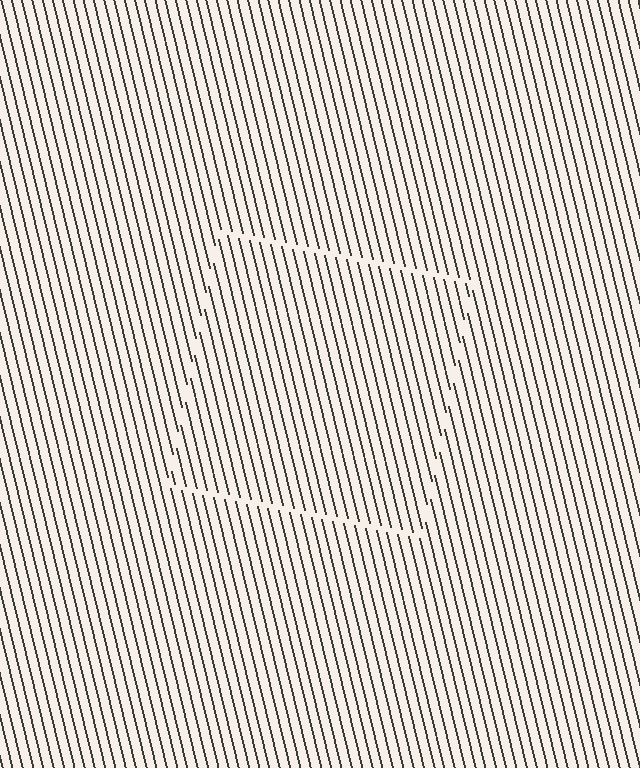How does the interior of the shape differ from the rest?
The interior of the shape contains the same grating, shifted by half a period — the contour is defined by the phase discontinuity where line-ends from the inner and outer gratings abut.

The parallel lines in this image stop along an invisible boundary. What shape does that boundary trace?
An illusory square. The interior of the shape contains the same grating, shifted by half a period — the contour is defined by the phase discontinuity where line-ends from the inner and outer gratings abut.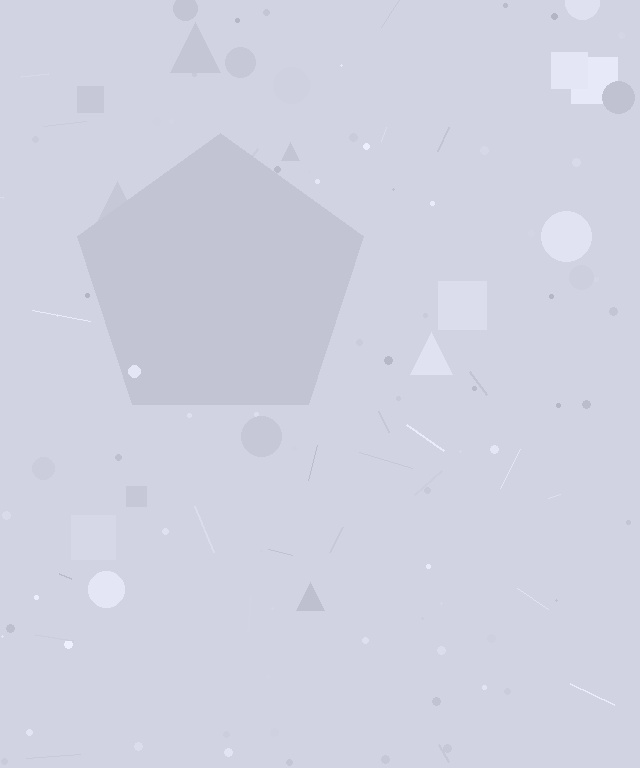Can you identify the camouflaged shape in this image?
The camouflaged shape is a pentagon.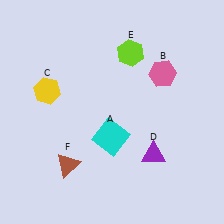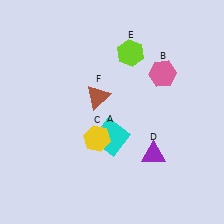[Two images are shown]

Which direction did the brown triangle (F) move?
The brown triangle (F) moved up.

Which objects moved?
The objects that moved are: the yellow hexagon (C), the brown triangle (F).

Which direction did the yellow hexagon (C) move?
The yellow hexagon (C) moved right.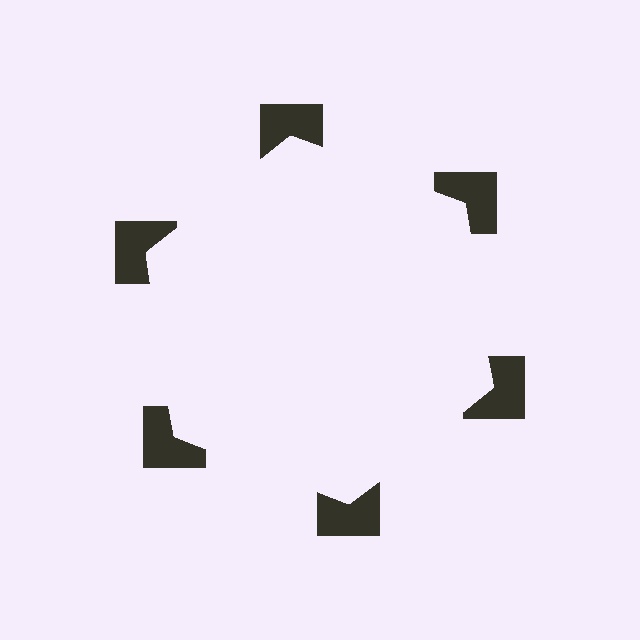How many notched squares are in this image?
There are 6 — one at each vertex of the illusory hexagon.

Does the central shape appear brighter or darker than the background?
It typically appears slightly brighter than the background, even though no actual brightness change is drawn.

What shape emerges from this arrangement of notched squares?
An illusory hexagon — its edges are inferred from the aligned wedge cuts in the notched squares, not physically drawn.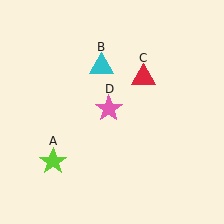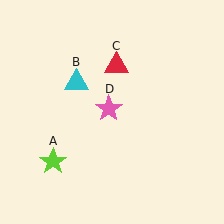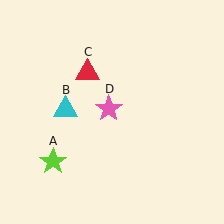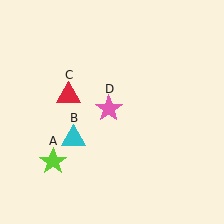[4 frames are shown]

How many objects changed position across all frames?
2 objects changed position: cyan triangle (object B), red triangle (object C).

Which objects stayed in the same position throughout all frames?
Lime star (object A) and pink star (object D) remained stationary.